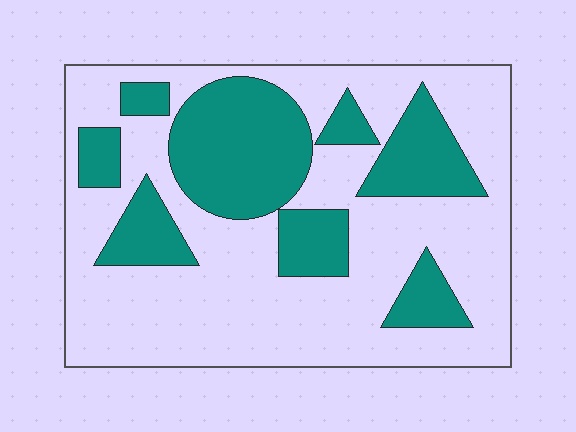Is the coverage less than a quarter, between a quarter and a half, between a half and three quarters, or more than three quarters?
Between a quarter and a half.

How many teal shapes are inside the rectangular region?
8.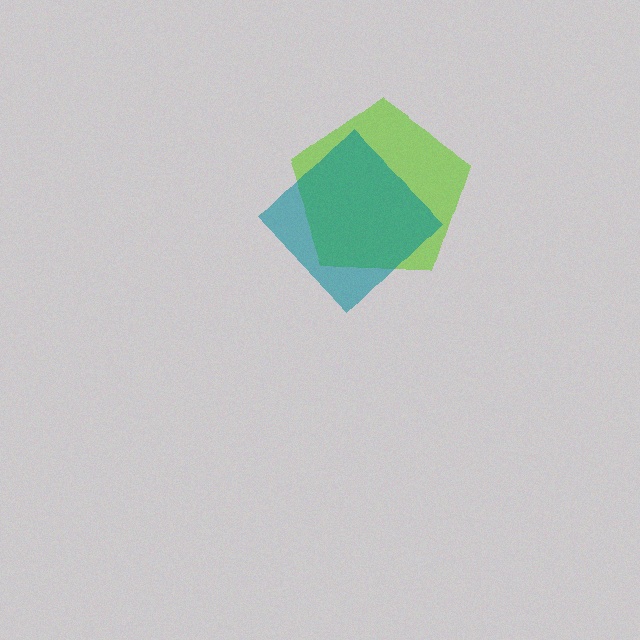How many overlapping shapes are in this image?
There are 2 overlapping shapes in the image.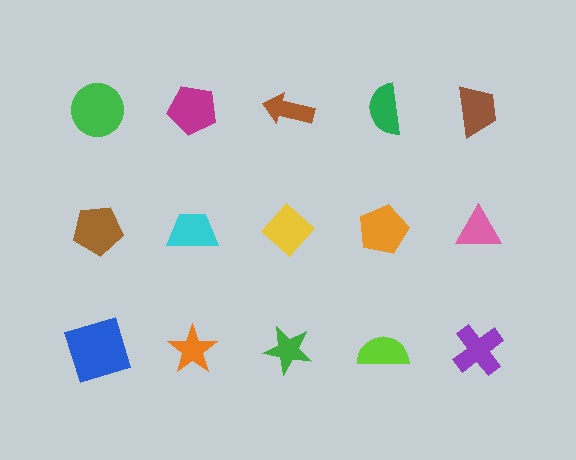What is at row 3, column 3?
A green star.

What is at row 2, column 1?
A brown pentagon.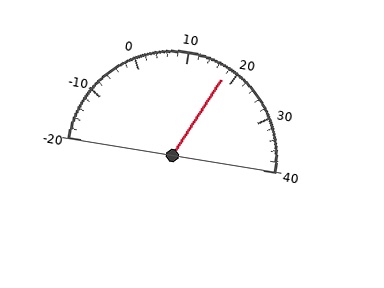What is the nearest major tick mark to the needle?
The nearest major tick mark is 20.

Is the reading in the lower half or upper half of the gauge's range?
The reading is in the upper half of the range (-20 to 40).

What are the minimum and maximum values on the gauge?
The gauge ranges from -20 to 40.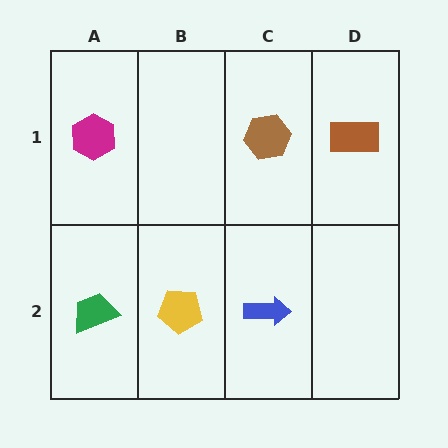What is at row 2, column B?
A yellow pentagon.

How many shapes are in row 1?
3 shapes.